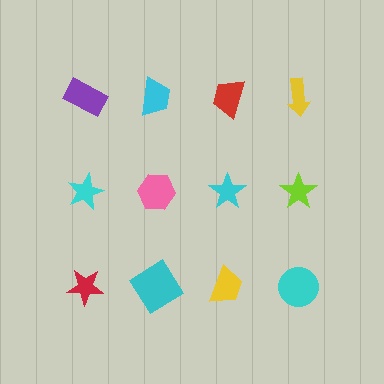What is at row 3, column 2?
A cyan diamond.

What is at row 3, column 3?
A yellow trapezoid.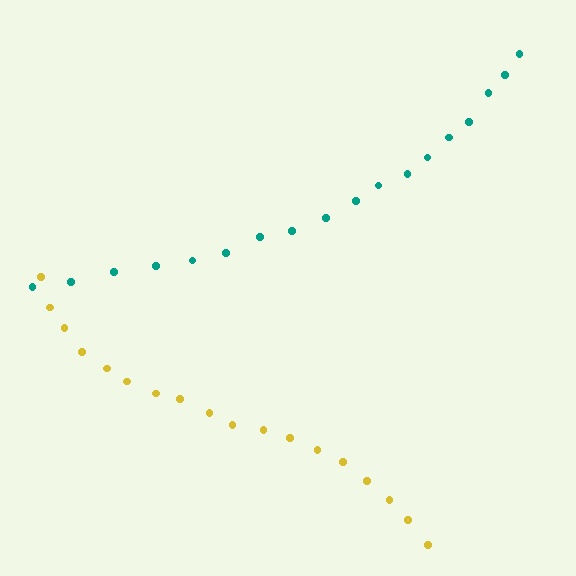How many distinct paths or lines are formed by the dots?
There are 2 distinct paths.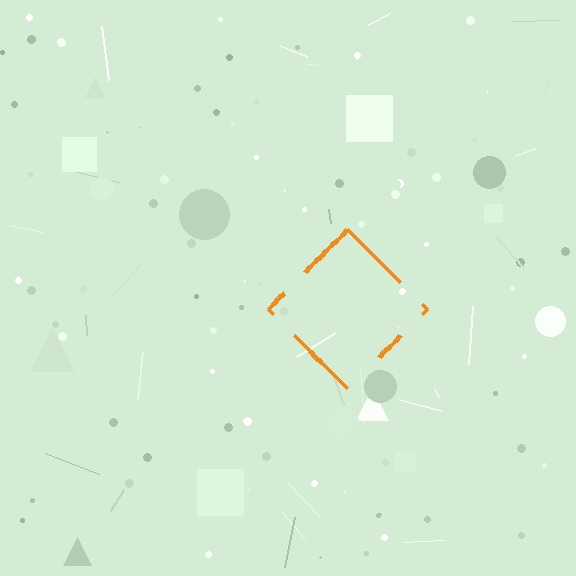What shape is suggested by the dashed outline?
The dashed outline suggests a diamond.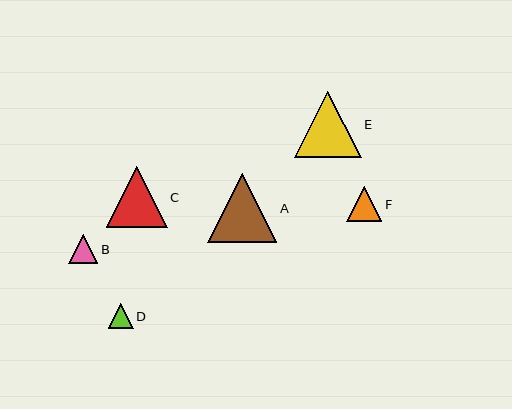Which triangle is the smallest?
Triangle D is the smallest with a size of approximately 25 pixels.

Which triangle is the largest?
Triangle A is the largest with a size of approximately 69 pixels.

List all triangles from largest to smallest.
From largest to smallest: A, E, C, F, B, D.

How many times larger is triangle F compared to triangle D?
Triangle F is approximately 1.4 times the size of triangle D.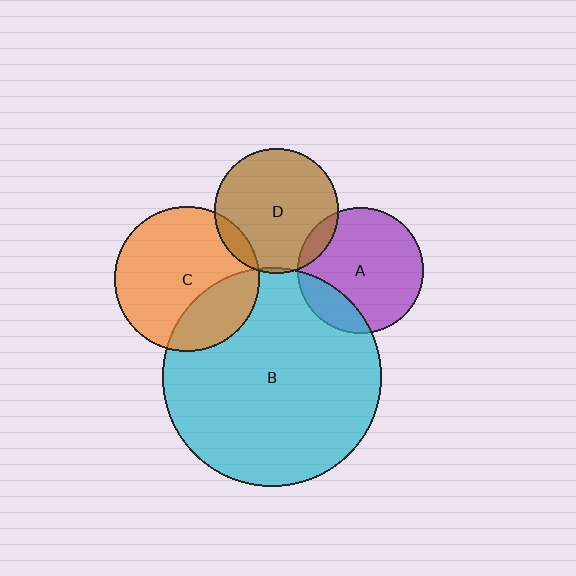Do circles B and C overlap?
Yes.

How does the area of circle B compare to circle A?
Approximately 3.0 times.